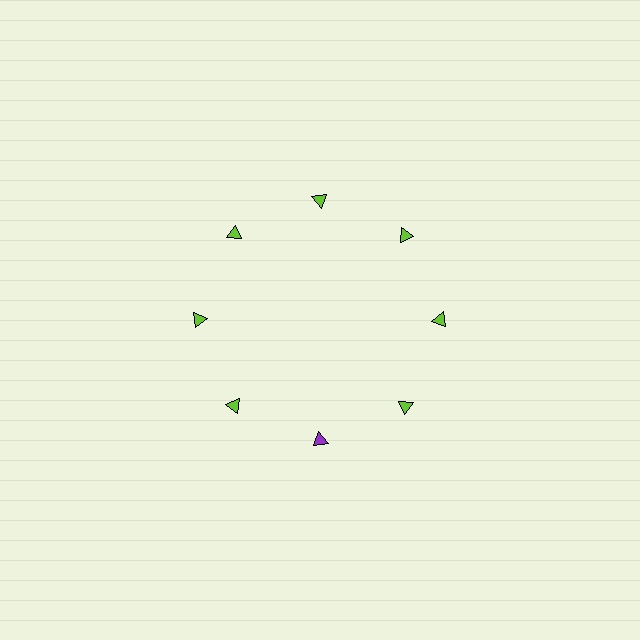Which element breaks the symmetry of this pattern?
The purple triangle at roughly the 6 o'clock position breaks the symmetry. All other shapes are lime triangles.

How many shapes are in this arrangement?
There are 8 shapes arranged in a ring pattern.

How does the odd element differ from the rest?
It has a different color: purple instead of lime.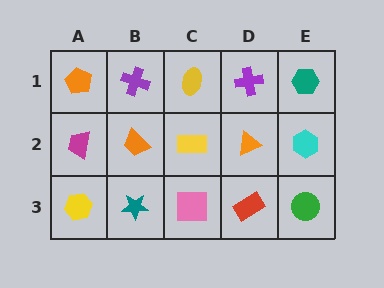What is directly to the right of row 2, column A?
An orange trapezoid.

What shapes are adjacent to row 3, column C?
A yellow rectangle (row 2, column C), a teal star (row 3, column B), a red rectangle (row 3, column D).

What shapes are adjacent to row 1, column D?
An orange triangle (row 2, column D), a yellow ellipse (row 1, column C), a teal hexagon (row 1, column E).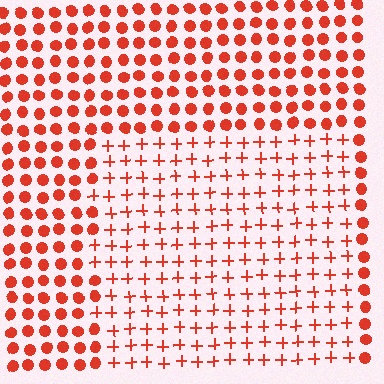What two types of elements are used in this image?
The image uses plus signs inside the rectangle region and circles outside it.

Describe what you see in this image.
The image is filled with small red elements arranged in a uniform grid. A rectangle-shaped region contains plus signs, while the surrounding area contains circles. The boundary is defined purely by the change in element shape.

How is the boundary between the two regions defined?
The boundary is defined by a change in element shape: plus signs inside vs. circles outside. All elements share the same color and spacing.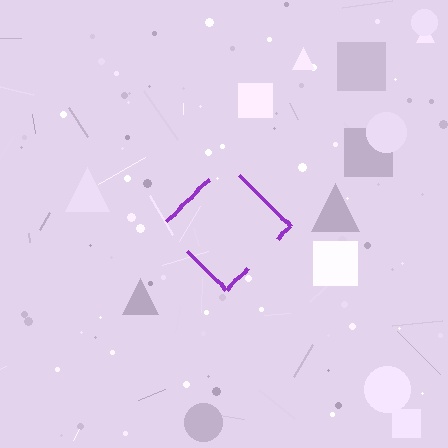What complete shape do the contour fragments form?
The contour fragments form a diamond.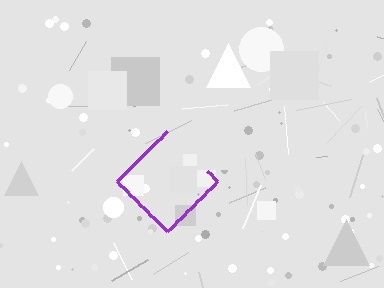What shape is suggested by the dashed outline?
The dashed outline suggests a diamond.